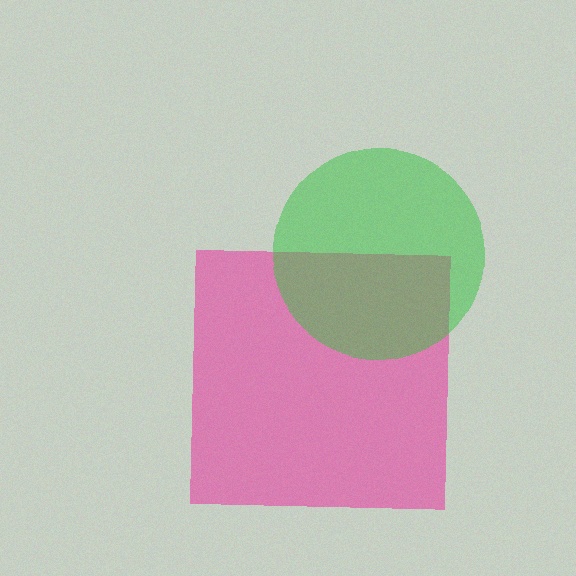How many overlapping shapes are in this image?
There are 2 overlapping shapes in the image.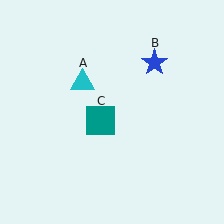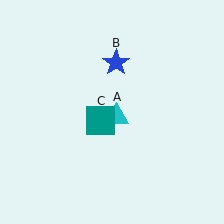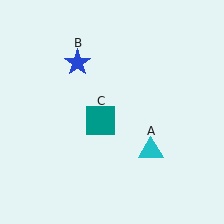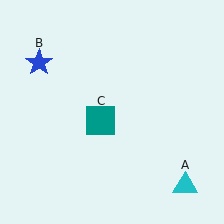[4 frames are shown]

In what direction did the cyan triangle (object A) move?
The cyan triangle (object A) moved down and to the right.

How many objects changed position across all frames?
2 objects changed position: cyan triangle (object A), blue star (object B).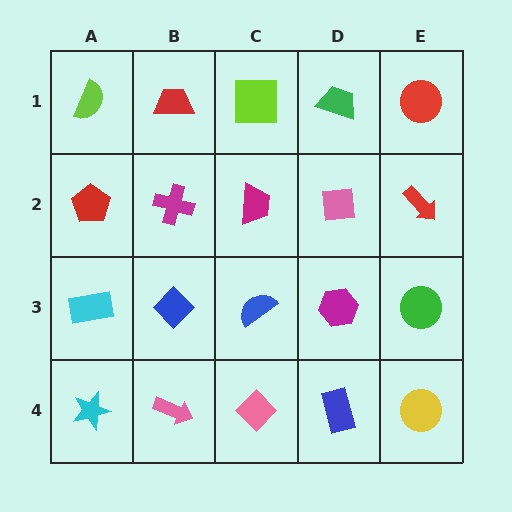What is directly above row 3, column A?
A red pentagon.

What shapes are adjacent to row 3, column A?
A red pentagon (row 2, column A), a cyan star (row 4, column A), a blue diamond (row 3, column B).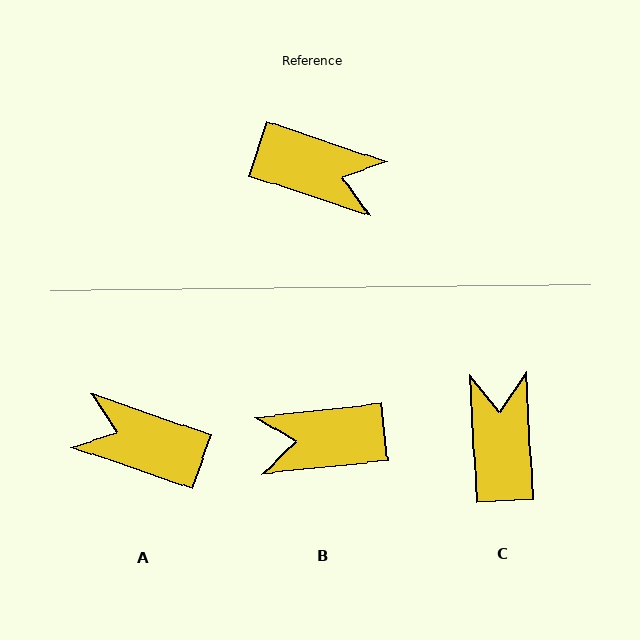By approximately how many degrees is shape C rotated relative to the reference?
Approximately 112 degrees counter-clockwise.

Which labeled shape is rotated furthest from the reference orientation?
A, about 179 degrees away.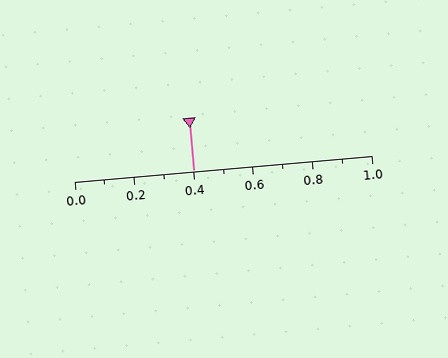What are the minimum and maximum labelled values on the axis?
The axis runs from 0.0 to 1.0.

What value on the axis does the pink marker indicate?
The marker indicates approximately 0.4.